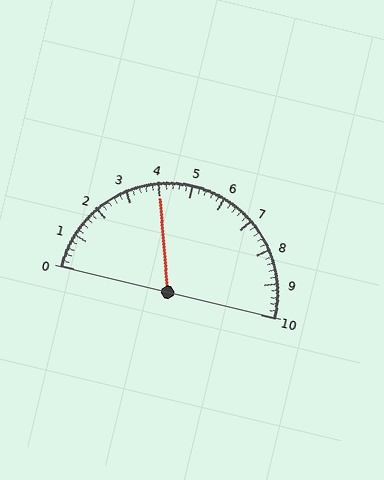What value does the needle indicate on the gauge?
The needle indicates approximately 4.0.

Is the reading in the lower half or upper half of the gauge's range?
The reading is in the lower half of the range (0 to 10).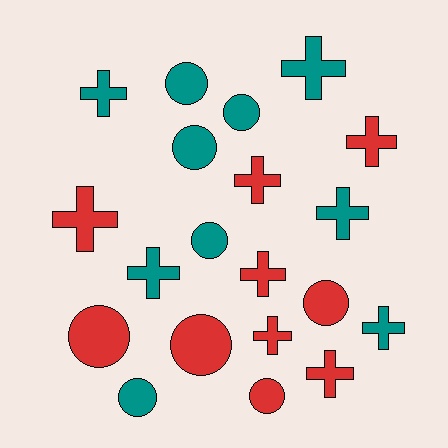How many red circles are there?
There are 4 red circles.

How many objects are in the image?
There are 20 objects.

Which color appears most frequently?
Red, with 10 objects.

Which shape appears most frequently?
Cross, with 11 objects.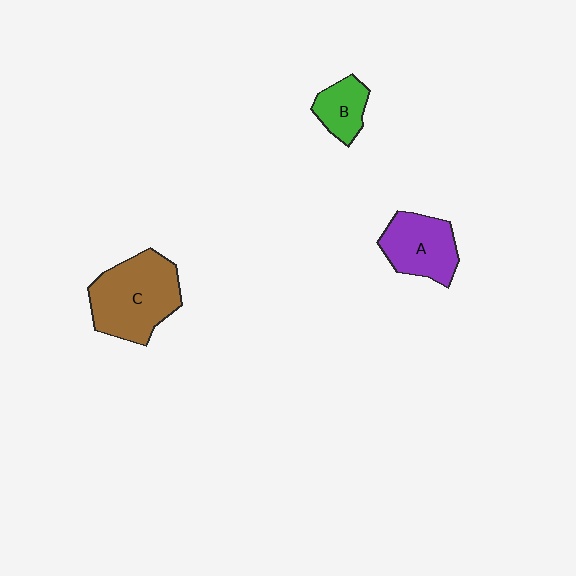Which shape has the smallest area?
Shape B (green).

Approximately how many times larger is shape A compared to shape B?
Approximately 1.6 times.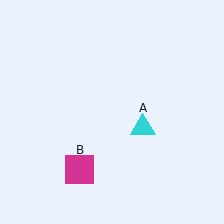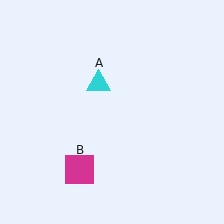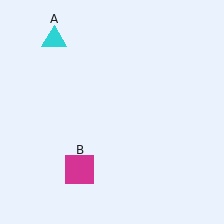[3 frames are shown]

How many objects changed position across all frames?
1 object changed position: cyan triangle (object A).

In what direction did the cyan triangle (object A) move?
The cyan triangle (object A) moved up and to the left.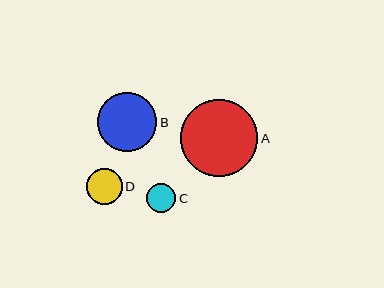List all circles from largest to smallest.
From largest to smallest: A, B, D, C.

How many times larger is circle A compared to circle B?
Circle A is approximately 1.3 times the size of circle B.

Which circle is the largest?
Circle A is the largest with a size of approximately 77 pixels.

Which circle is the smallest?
Circle C is the smallest with a size of approximately 30 pixels.